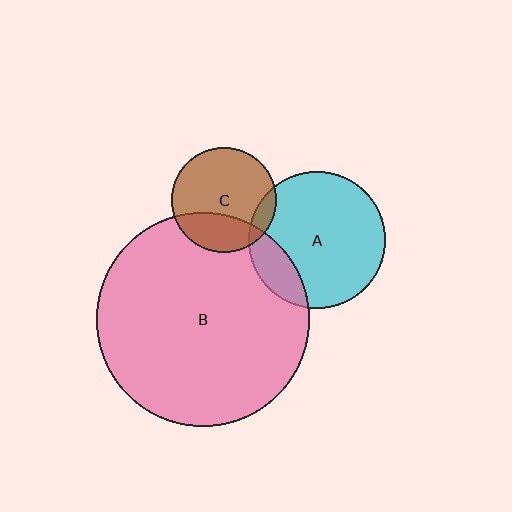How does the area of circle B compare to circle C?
Approximately 4.1 times.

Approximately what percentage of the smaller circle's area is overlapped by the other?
Approximately 20%.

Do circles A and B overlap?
Yes.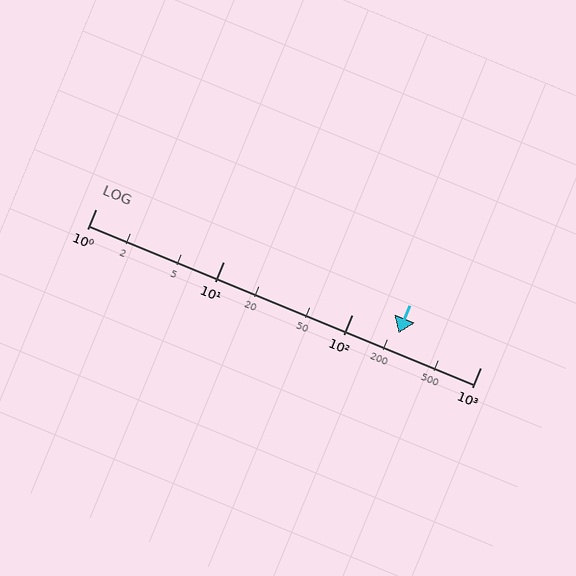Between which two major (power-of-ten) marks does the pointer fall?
The pointer is between 100 and 1000.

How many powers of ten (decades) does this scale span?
The scale spans 3 decades, from 1 to 1000.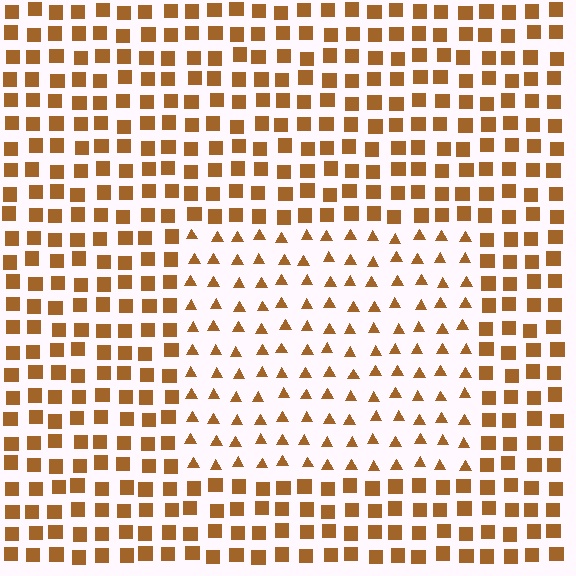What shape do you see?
I see a rectangle.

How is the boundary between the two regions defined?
The boundary is defined by a change in element shape: triangles inside vs. squares outside. All elements share the same color and spacing.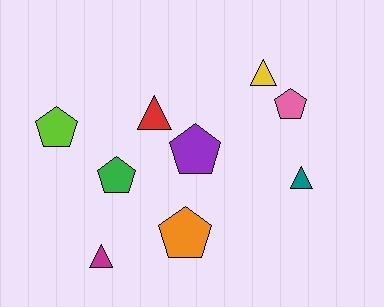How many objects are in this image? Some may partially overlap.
There are 9 objects.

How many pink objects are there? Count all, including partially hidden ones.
There is 1 pink object.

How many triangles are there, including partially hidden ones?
There are 4 triangles.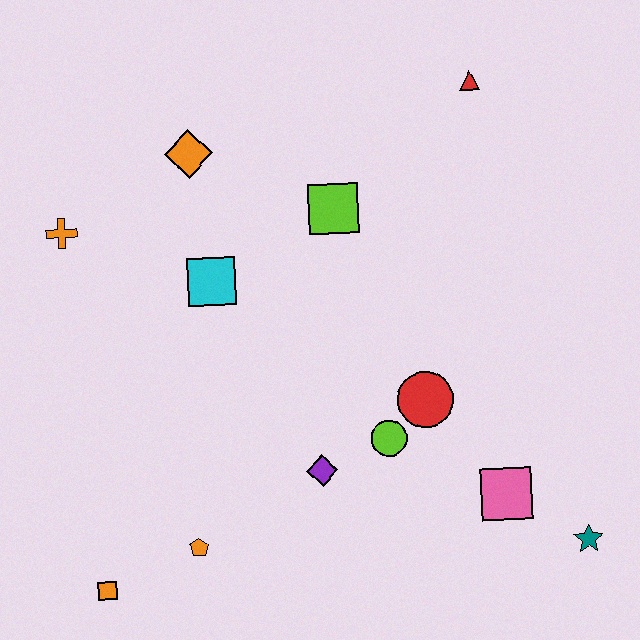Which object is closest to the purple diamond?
The lime circle is closest to the purple diamond.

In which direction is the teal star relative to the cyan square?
The teal star is to the right of the cyan square.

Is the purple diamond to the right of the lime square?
No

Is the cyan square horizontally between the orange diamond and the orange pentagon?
No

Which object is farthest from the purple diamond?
The red triangle is farthest from the purple diamond.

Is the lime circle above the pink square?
Yes